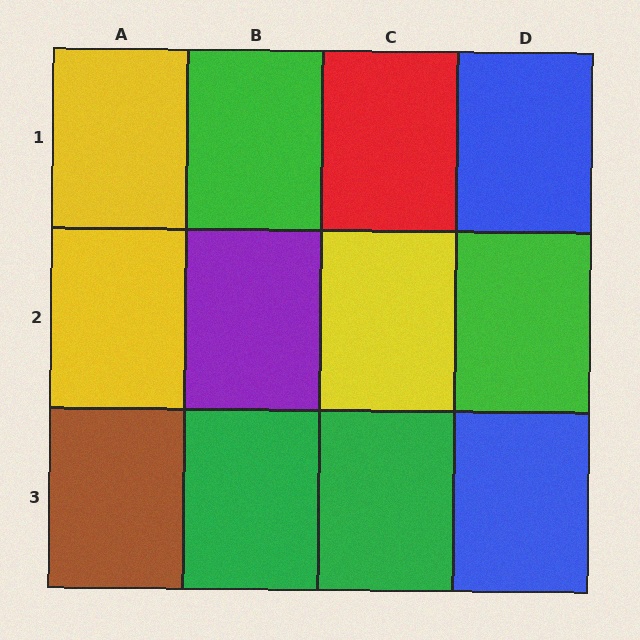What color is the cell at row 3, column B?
Green.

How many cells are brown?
1 cell is brown.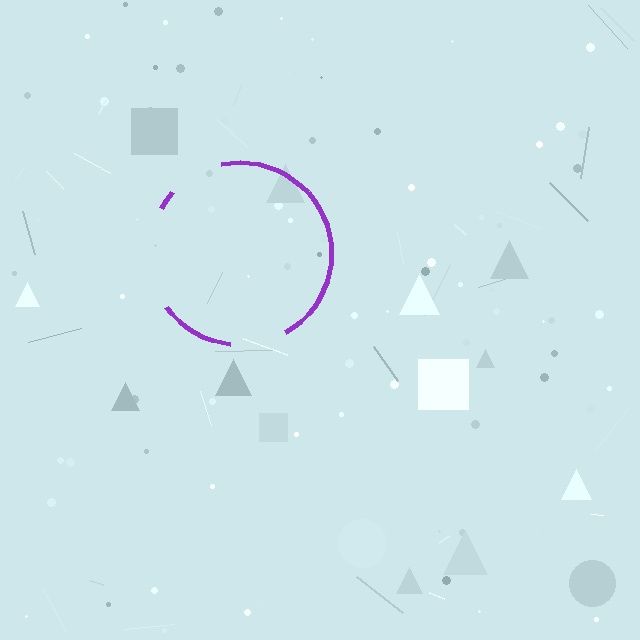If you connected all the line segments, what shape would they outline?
They would outline a circle.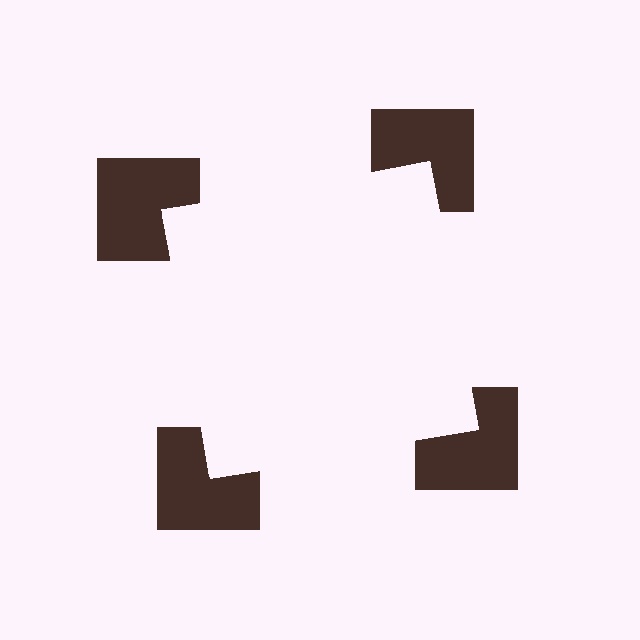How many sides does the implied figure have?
4 sides.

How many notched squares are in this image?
There are 4 — one at each vertex of the illusory square.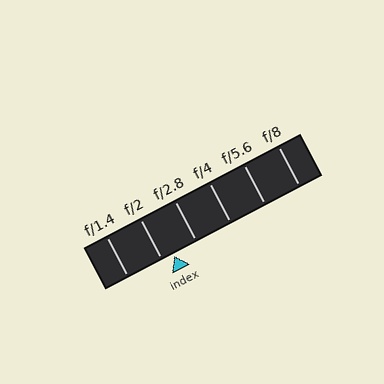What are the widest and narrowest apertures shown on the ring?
The widest aperture shown is f/1.4 and the narrowest is f/8.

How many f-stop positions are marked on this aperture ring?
There are 6 f-stop positions marked.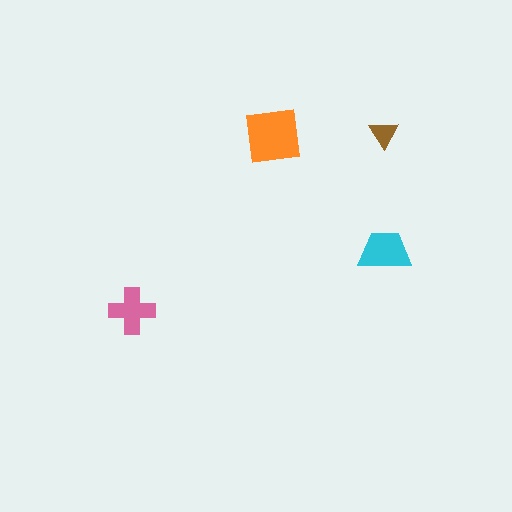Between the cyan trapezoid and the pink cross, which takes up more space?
The cyan trapezoid.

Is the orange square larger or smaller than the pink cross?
Larger.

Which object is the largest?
The orange square.